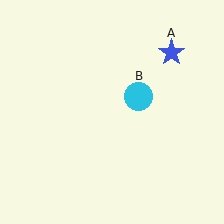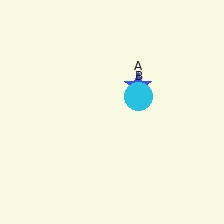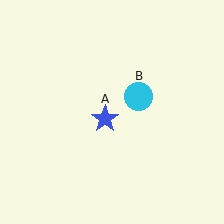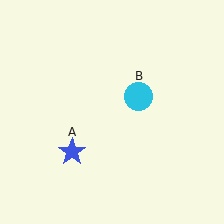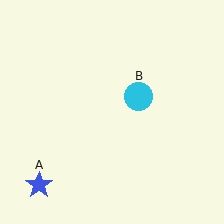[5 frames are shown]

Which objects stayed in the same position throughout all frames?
Cyan circle (object B) remained stationary.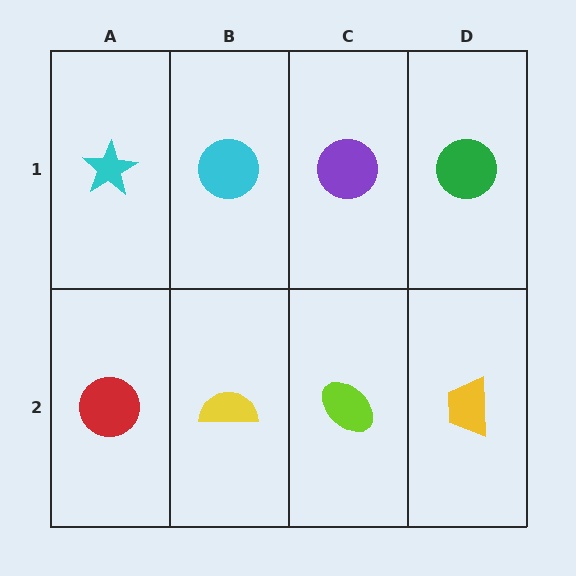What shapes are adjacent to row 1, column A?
A red circle (row 2, column A), a cyan circle (row 1, column B).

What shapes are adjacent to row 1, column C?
A lime ellipse (row 2, column C), a cyan circle (row 1, column B), a green circle (row 1, column D).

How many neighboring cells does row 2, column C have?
3.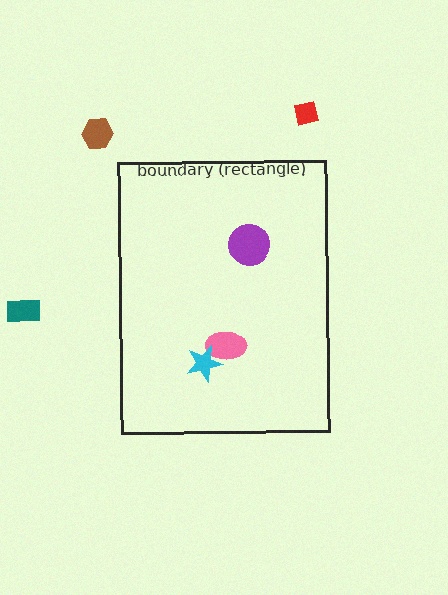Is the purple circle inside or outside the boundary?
Inside.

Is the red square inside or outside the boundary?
Outside.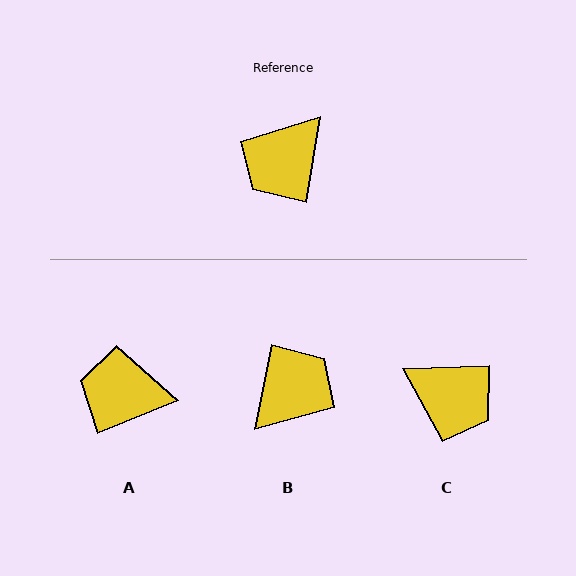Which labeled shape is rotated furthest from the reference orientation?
B, about 178 degrees away.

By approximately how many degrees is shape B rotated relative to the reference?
Approximately 178 degrees counter-clockwise.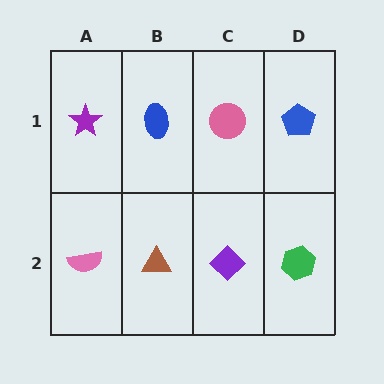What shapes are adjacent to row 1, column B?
A brown triangle (row 2, column B), a purple star (row 1, column A), a pink circle (row 1, column C).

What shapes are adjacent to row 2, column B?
A blue ellipse (row 1, column B), a pink semicircle (row 2, column A), a purple diamond (row 2, column C).